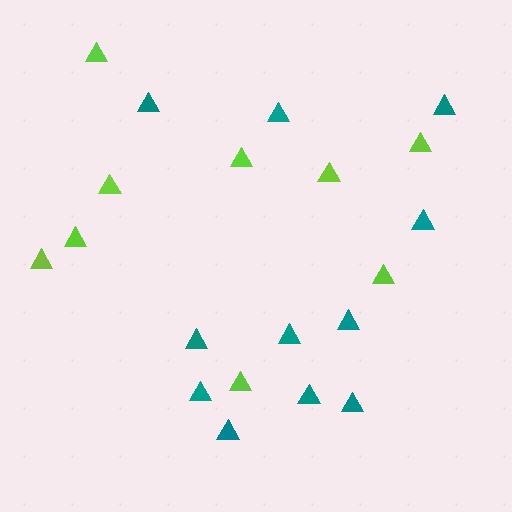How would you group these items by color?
There are 2 groups: one group of lime triangles (9) and one group of teal triangles (11).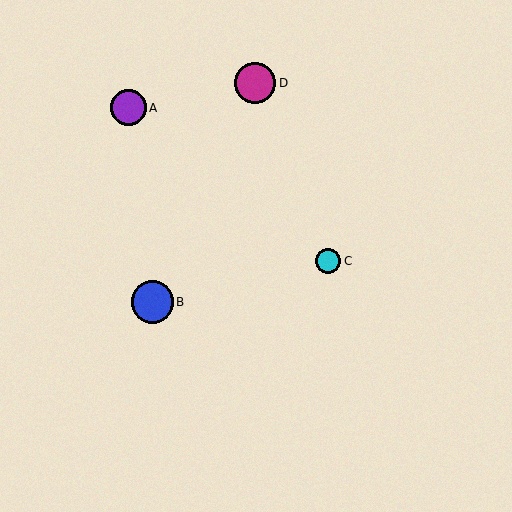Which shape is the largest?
The blue circle (labeled B) is the largest.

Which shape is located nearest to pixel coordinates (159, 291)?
The blue circle (labeled B) at (152, 302) is nearest to that location.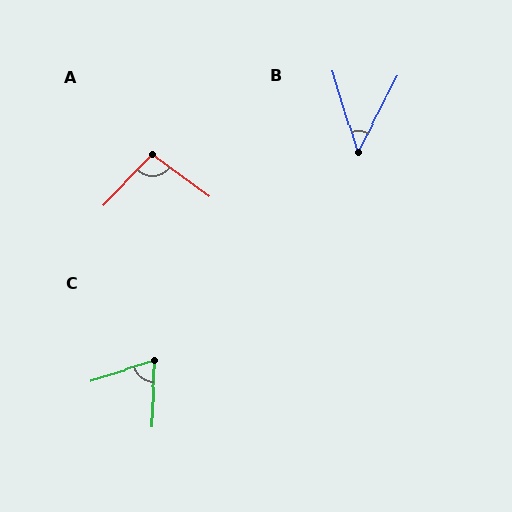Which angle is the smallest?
B, at approximately 45 degrees.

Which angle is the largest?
A, at approximately 98 degrees.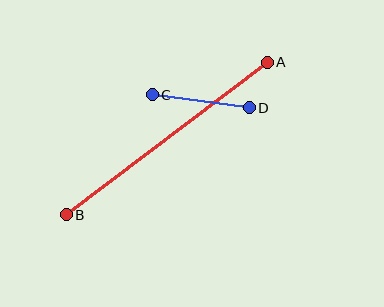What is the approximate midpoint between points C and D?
The midpoint is at approximately (201, 101) pixels.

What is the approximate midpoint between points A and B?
The midpoint is at approximately (167, 138) pixels.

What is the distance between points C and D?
The distance is approximately 98 pixels.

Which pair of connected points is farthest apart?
Points A and B are farthest apart.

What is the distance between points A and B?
The distance is approximately 252 pixels.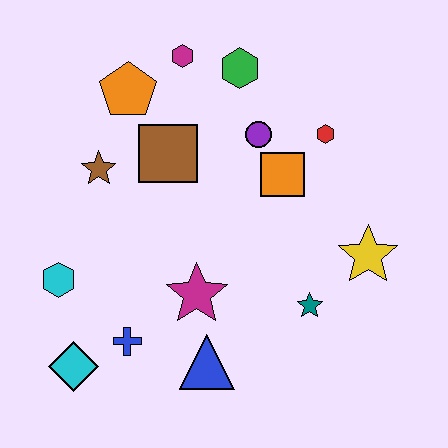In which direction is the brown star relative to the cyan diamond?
The brown star is above the cyan diamond.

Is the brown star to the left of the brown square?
Yes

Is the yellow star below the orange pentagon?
Yes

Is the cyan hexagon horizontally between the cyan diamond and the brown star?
No